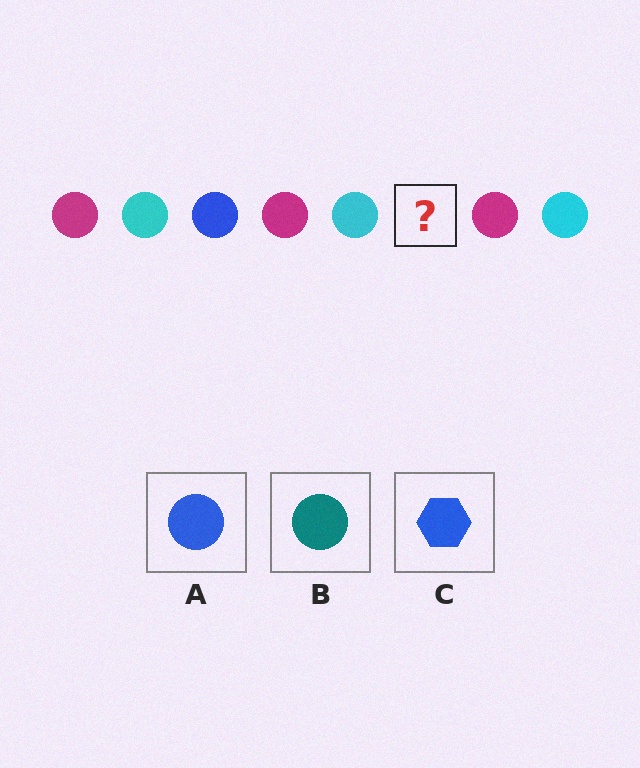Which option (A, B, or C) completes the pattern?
A.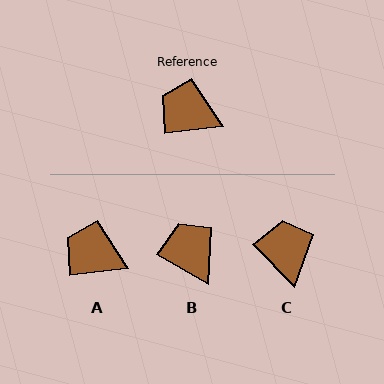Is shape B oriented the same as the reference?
No, it is off by about 37 degrees.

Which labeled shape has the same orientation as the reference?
A.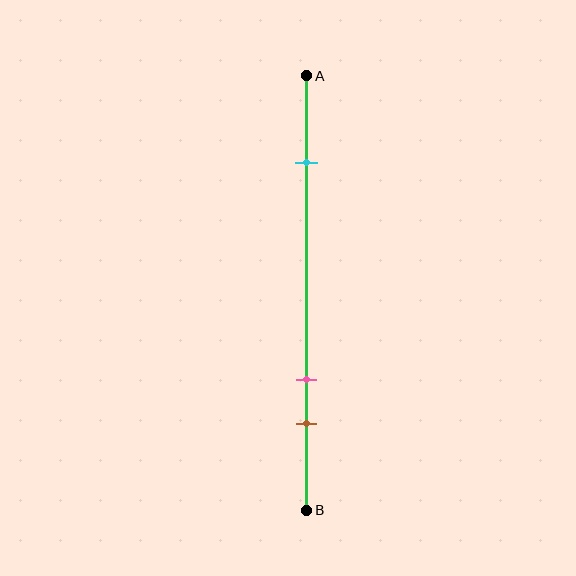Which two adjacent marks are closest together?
The pink and brown marks are the closest adjacent pair.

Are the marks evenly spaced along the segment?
No, the marks are not evenly spaced.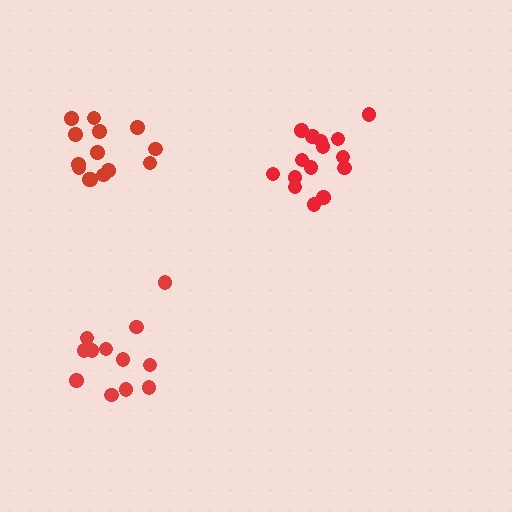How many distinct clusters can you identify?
There are 3 distinct clusters.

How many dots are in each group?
Group 1: 15 dots, Group 2: 14 dots, Group 3: 12 dots (41 total).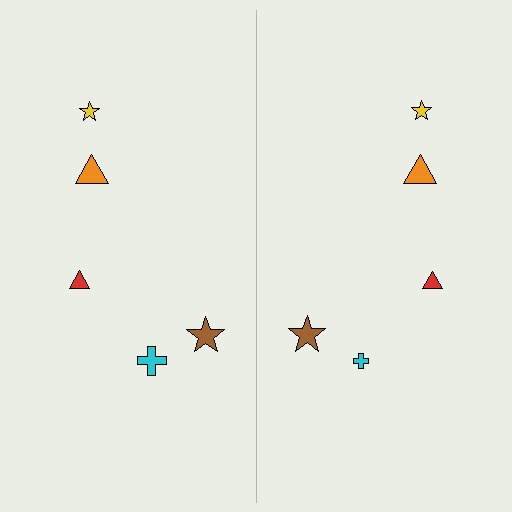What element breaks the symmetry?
The cyan cross on the right side has a different size than its mirror counterpart.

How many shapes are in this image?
There are 10 shapes in this image.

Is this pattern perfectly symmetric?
No, the pattern is not perfectly symmetric. The cyan cross on the right side has a different size than its mirror counterpart.